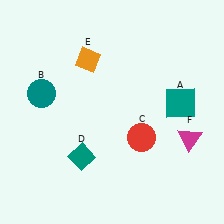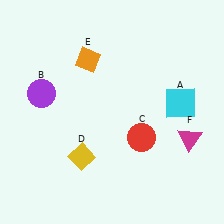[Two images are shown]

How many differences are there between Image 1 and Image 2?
There are 3 differences between the two images.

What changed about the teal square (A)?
In Image 1, A is teal. In Image 2, it changed to cyan.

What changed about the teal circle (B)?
In Image 1, B is teal. In Image 2, it changed to purple.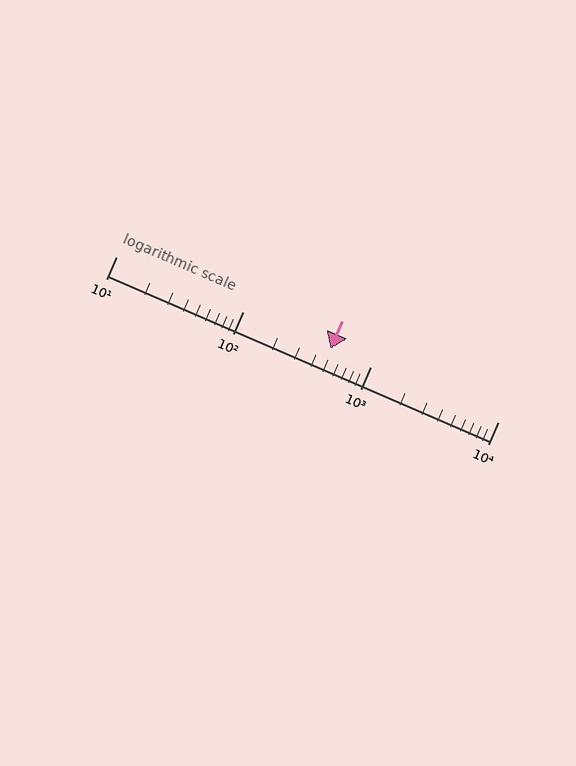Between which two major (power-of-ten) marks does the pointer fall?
The pointer is between 100 and 1000.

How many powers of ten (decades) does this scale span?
The scale spans 3 decades, from 10 to 10000.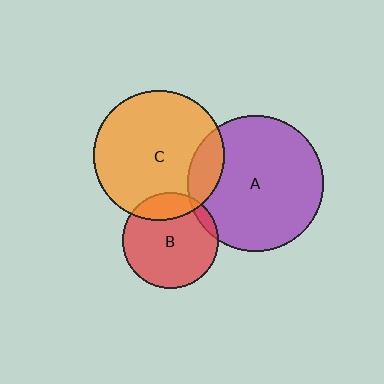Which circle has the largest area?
Circle A (purple).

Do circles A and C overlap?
Yes.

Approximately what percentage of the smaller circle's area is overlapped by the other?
Approximately 15%.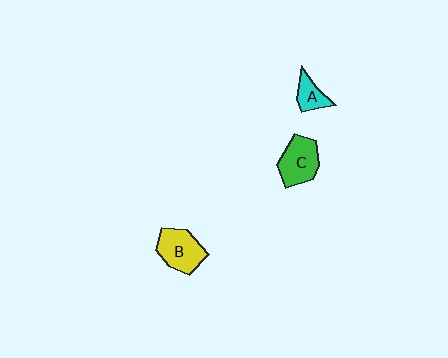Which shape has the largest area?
Shape B (yellow).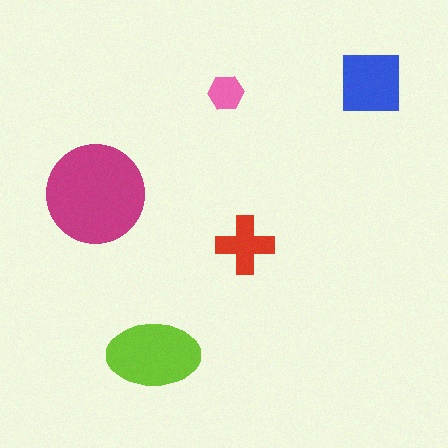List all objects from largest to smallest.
The magenta circle, the lime ellipse, the blue square, the red cross, the pink hexagon.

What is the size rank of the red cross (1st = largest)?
4th.